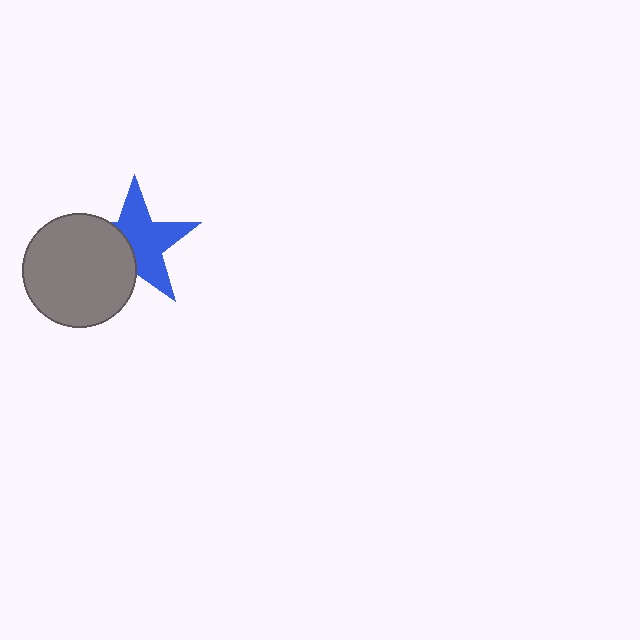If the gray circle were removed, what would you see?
You would see the complete blue star.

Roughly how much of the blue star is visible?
About half of it is visible (roughly 61%).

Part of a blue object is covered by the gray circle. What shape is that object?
It is a star.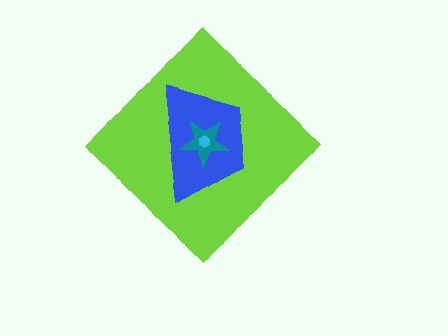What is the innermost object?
The cyan hexagon.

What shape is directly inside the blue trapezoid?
The teal star.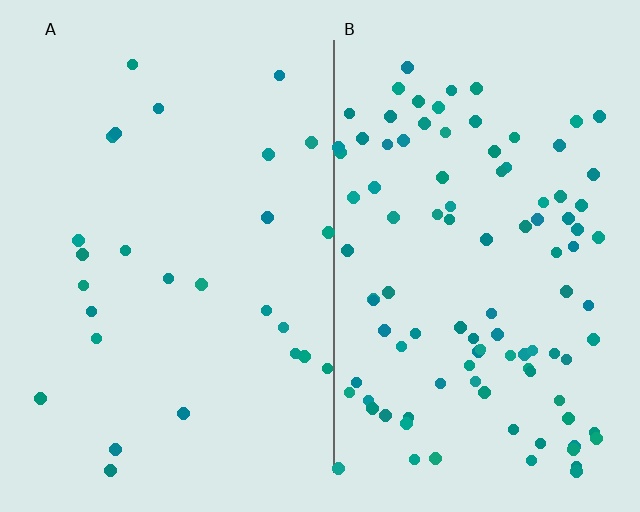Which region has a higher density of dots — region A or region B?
B (the right).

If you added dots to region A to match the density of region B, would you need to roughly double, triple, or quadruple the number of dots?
Approximately quadruple.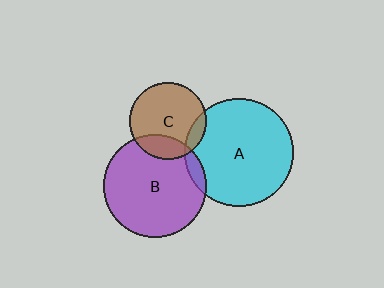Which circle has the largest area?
Circle A (cyan).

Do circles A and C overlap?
Yes.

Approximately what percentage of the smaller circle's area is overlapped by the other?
Approximately 10%.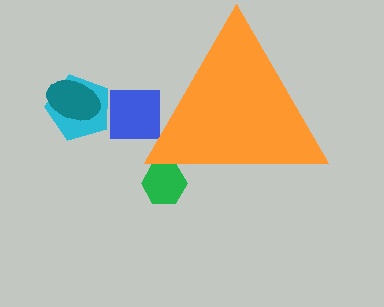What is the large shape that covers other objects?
An orange triangle.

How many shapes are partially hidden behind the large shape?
2 shapes are partially hidden.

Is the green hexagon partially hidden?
Yes, the green hexagon is partially hidden behind the orange triangle.